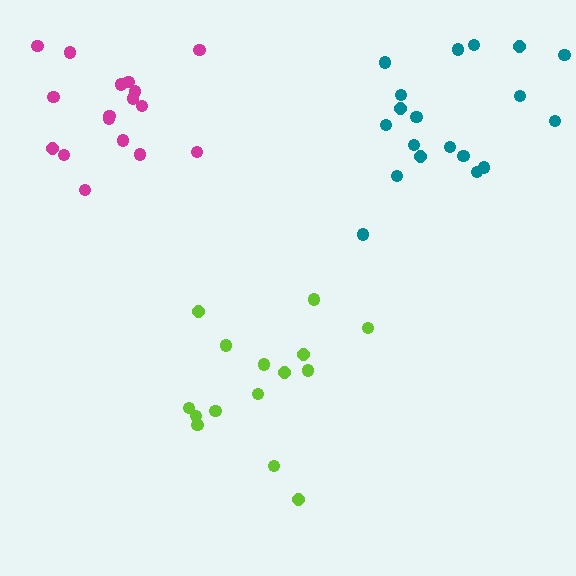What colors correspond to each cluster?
The clusters are colored: magenta, teal, lime.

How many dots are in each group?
Group 1: 17 dots, Group 2: 19 dots, Group 3: 15 dots (51 total).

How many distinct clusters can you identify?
There are 3 distinct clusters.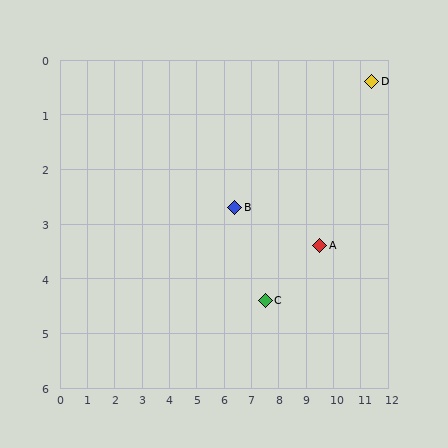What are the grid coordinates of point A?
Point A is at approximately (9.5, 3.4).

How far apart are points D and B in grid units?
Points D and B are about 5.5 grid units apart.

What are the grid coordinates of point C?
Point C is at approximately (7.5, 4.4).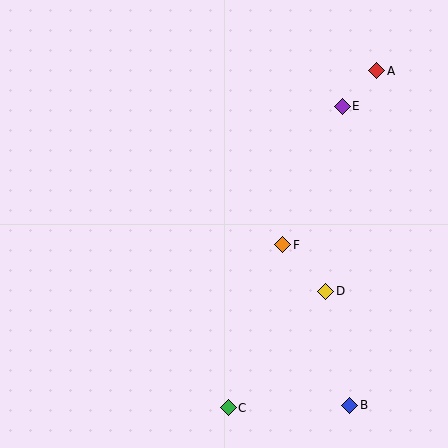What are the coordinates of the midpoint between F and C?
The midpoint between F and C is at (255, 326).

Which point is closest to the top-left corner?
Point E is closest to the top-left corner.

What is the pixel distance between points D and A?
The distance between D and A is 226 pixels.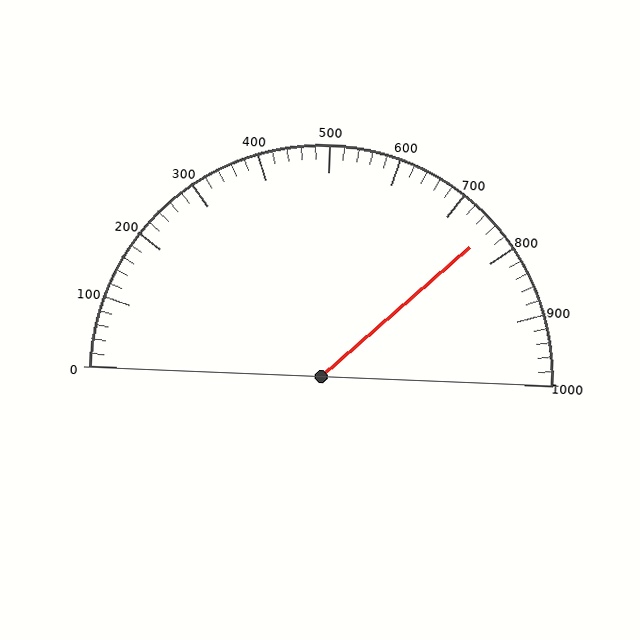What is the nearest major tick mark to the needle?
The nearest major tick mark is 800.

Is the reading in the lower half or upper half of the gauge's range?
The reading is in the upper half of the range (0 to 1000).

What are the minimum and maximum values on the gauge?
The gauge ranges from 0 to 1000.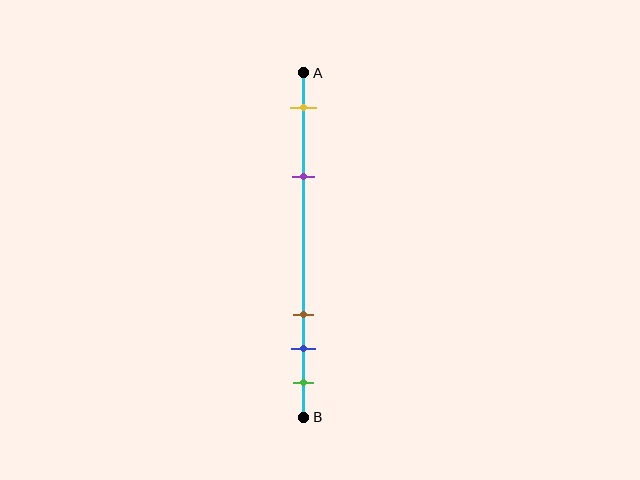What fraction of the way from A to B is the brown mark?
The brown mark is approximately 70% (0.7) of the way from A to B.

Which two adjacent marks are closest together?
The blue and green marks are the closest adjacent pair.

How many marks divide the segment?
There are 5 marks dividing the segment.